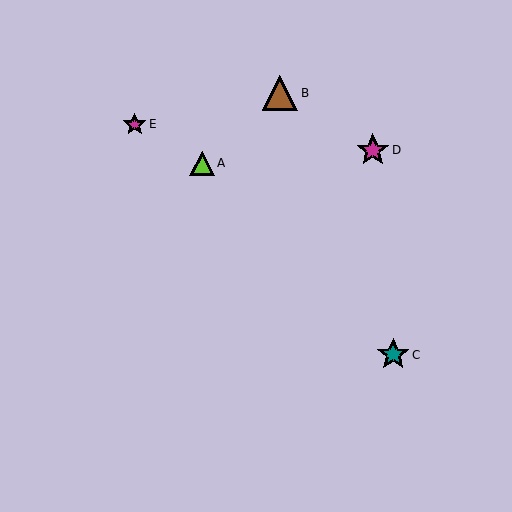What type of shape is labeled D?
Shape D is a magenta star.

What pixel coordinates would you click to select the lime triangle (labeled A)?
Click at (202, 163) to select the lime triangle A.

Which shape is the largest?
The brown triangle (labeled B) is the largest.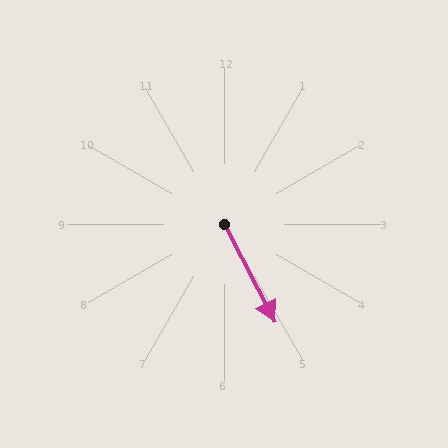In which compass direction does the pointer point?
Southeast.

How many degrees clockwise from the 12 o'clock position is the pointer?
Approximately 152 degrees.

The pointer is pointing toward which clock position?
Roughly 5 o'clock.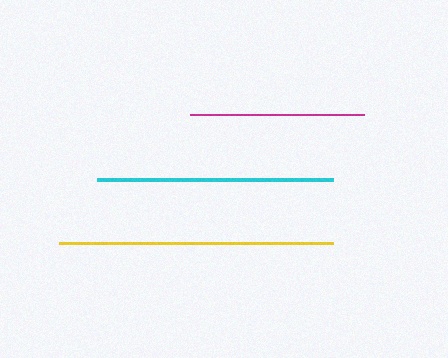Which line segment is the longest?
The yellow line is the longest at approximately 273 pixels.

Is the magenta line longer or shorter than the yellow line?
The yellow line is longer than the magenta line.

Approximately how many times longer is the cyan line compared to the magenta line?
The cyan line is approximately 1.4 times the length of the magenta line.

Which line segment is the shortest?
The magenta line is the shortest at approximately 174 pixels.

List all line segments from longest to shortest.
From longest to shortest: yellow, cyan, magenta.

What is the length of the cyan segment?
The cyan segment is approximately 236 pixels long.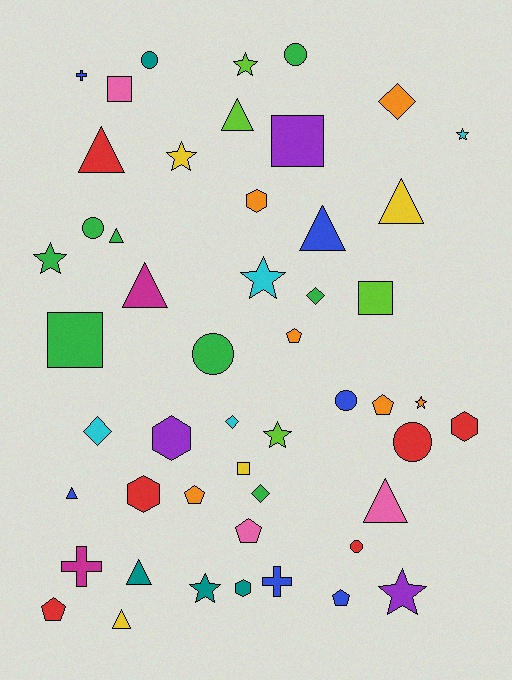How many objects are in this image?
There are 50 objects.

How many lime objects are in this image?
There are 4 lime objects.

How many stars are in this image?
There are 9 stars.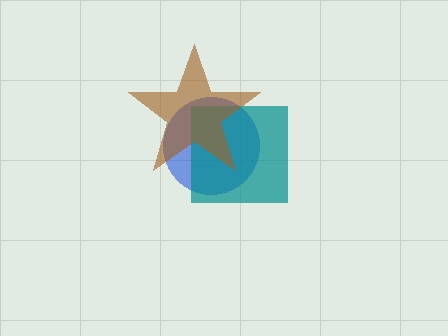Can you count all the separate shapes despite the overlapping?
Yes, there are 3 separate shapes.